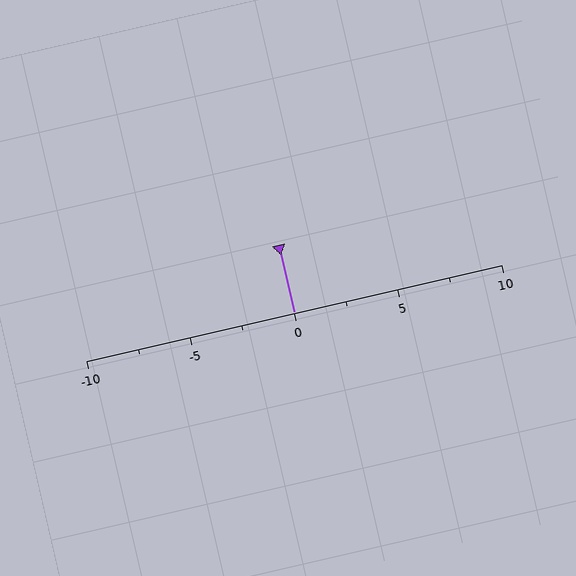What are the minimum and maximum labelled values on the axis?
The axis runs from -10 to 10.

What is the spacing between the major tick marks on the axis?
The major ticks are spaced 5 apart.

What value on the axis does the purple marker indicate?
The marker indicates approximately 0.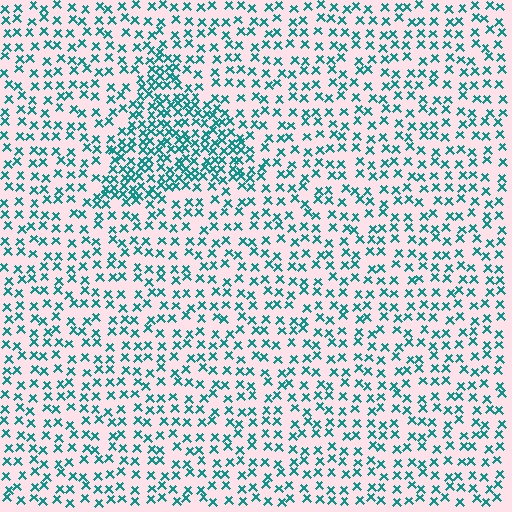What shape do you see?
I see a triangle.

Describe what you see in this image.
The image contains small teal elements arranged at two different densities. A triangle-shaped region is visible where the elements are more densely packed than the surrounding area.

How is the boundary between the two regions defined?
The boundary is defined by a change in element density (approximately 2.0x ratio). All elements are the same color, size, and shape.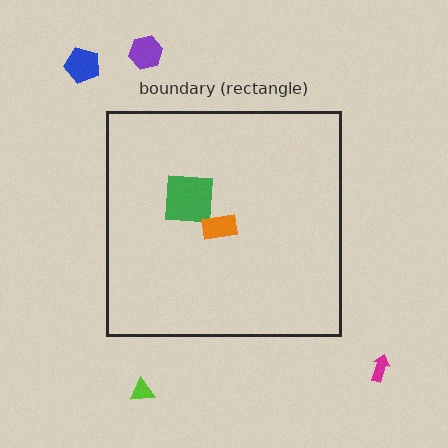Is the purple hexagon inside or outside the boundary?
Outside.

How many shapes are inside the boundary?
2 inside, 4 outside.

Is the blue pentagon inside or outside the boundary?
Outside.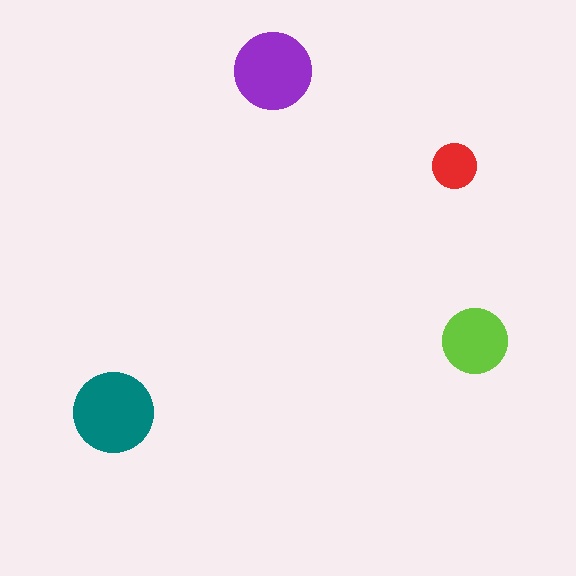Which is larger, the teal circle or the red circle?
The teal one.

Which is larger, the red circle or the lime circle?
The lime one.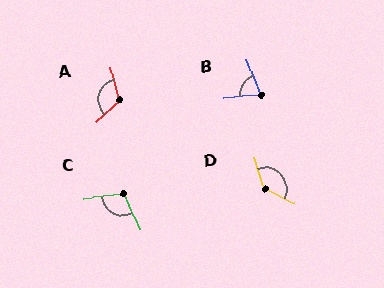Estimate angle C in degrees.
Approximately 106 degrees.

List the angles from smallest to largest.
B (73°), C (106°), A (119°), D (134°).